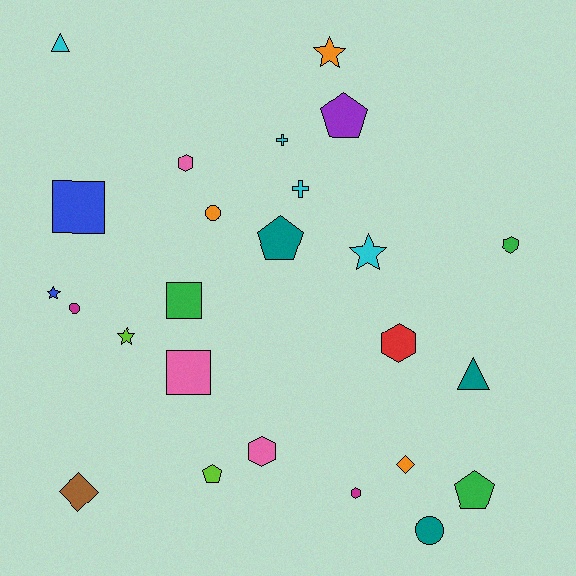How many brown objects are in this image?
There is 1 brown object.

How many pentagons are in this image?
There are 4 pentagons.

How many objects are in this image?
There are 25 objects.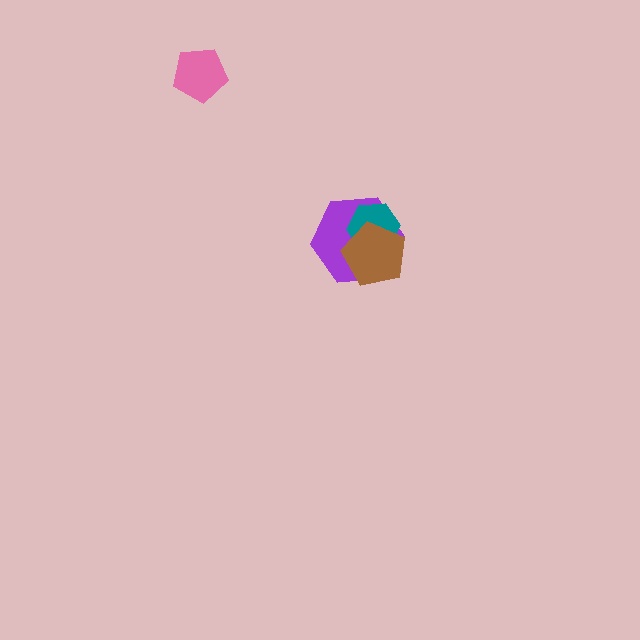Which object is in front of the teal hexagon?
The brown pentagon is in front of the teal hexagon.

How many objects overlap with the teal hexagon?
2 objects overlap with the teal hexagon.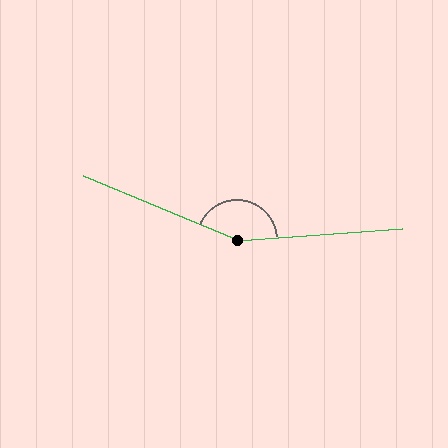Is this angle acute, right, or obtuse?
It is obtuse.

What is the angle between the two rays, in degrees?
Approximately 154 degrees.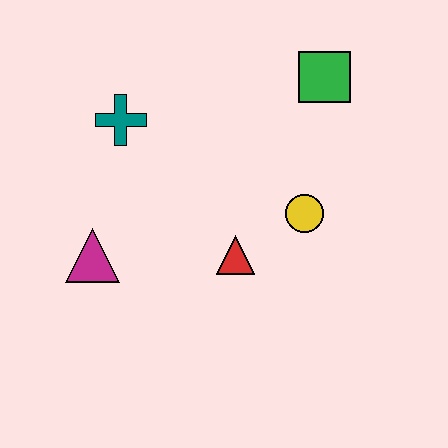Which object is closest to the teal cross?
The magenta triangle is closest to the teal cross.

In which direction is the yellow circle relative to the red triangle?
The yellow circle is to the right of the red triangle.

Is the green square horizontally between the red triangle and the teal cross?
No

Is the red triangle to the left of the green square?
Yes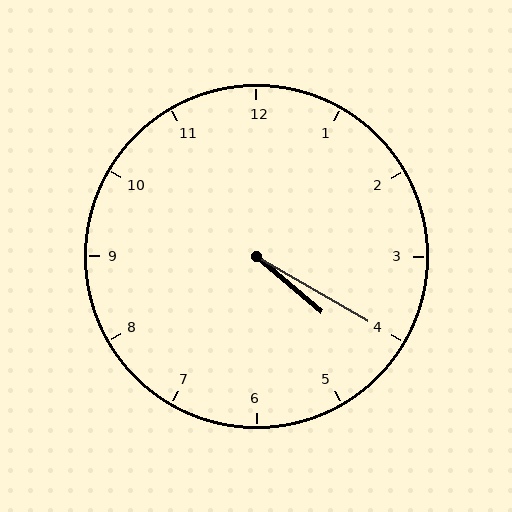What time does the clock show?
4:20.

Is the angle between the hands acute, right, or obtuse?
It is acute.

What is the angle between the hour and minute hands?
Approximately 10 degrees.